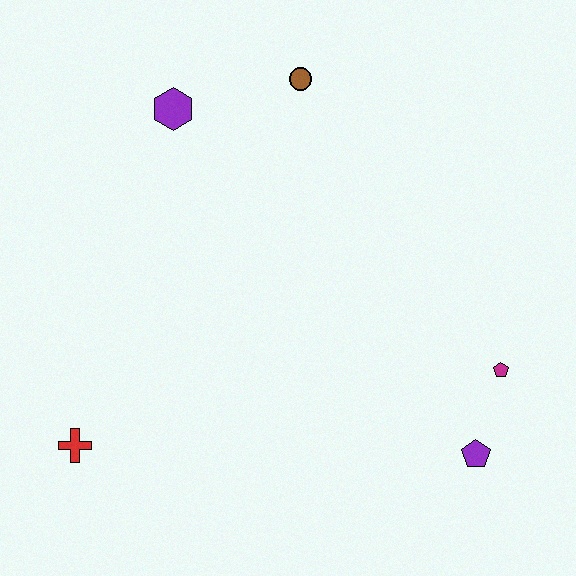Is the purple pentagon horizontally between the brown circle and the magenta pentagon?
Yes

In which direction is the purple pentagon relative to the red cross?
The purple pentagon is to the right of the red cross.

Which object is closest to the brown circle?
The purple hexagon is closest to the brown circle.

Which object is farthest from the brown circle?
The red cross is farthest from the brown circle.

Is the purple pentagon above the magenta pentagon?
No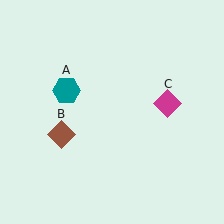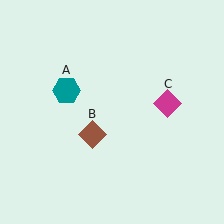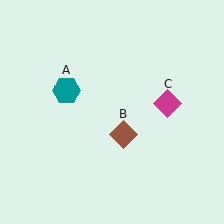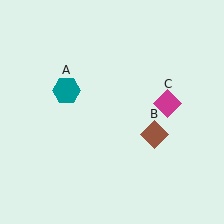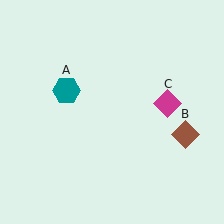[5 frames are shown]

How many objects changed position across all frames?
1 object changed position: brown diamond (object B).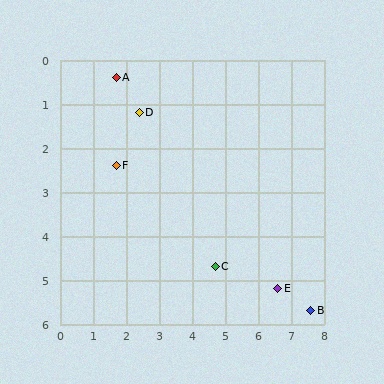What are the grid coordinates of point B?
Point B is at approximately (7.6, 5.7).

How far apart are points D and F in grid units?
Points D and F are about 1.4 grid units apart.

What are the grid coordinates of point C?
Point C is at approximately (4.7, 4.7).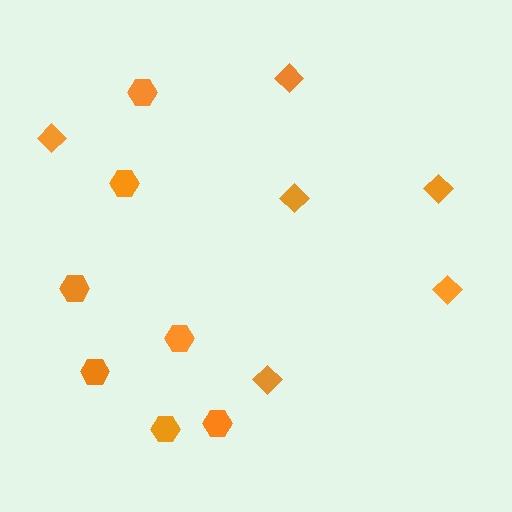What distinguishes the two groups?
There are 2 groups: one group of diamonds (6) and one group of hexagons (7).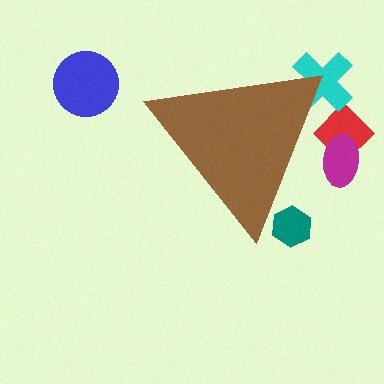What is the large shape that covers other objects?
A brown triangle.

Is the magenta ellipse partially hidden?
Yes, the magenta ellipse is partially hidden behind the brown triangle.